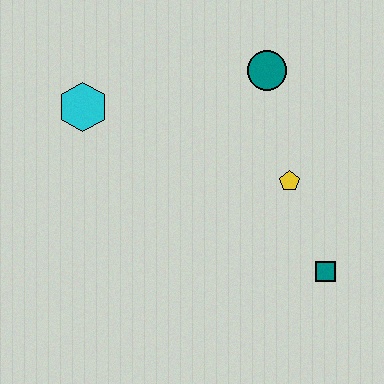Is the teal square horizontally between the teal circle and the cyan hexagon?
No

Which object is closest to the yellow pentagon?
The teal square is closest to the yellow pentagon.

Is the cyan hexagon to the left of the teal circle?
Yes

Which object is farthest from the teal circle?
The teal square is farthest from the teal circle.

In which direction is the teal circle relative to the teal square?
The teal circle is above the teal square.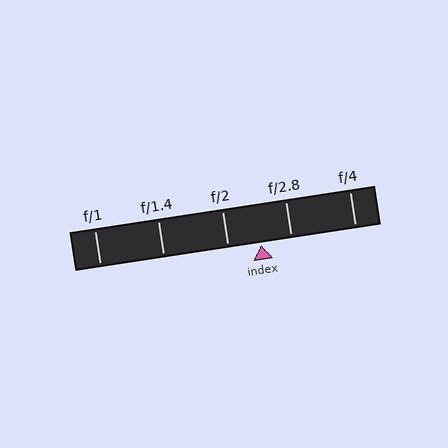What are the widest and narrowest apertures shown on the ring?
The widest aperture shown is f/1 and the narrowest is f/4.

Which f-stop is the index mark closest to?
The index mark is closest to f/2.8.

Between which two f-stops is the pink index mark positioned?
The index mark is between f/2 and f/2.8.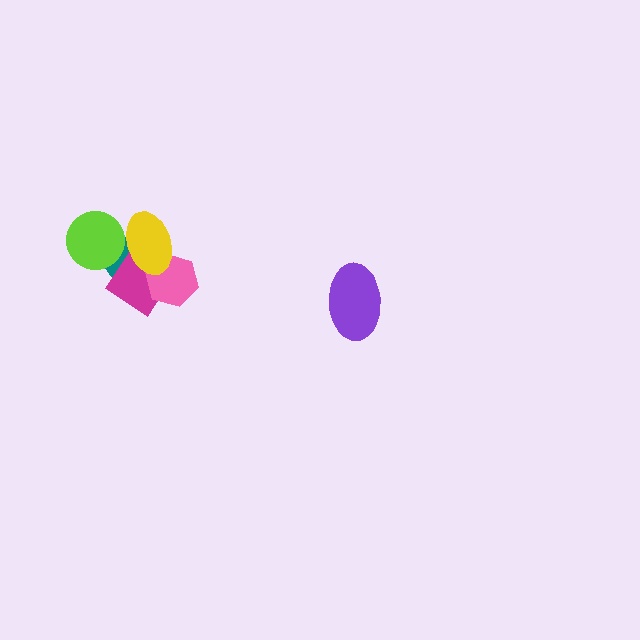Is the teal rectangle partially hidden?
Yes, it is partially covered by another shape.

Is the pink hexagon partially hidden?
Yes, it is partially covered by another shape.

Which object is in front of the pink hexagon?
The yellow ellipse is in front of the pink hexagon.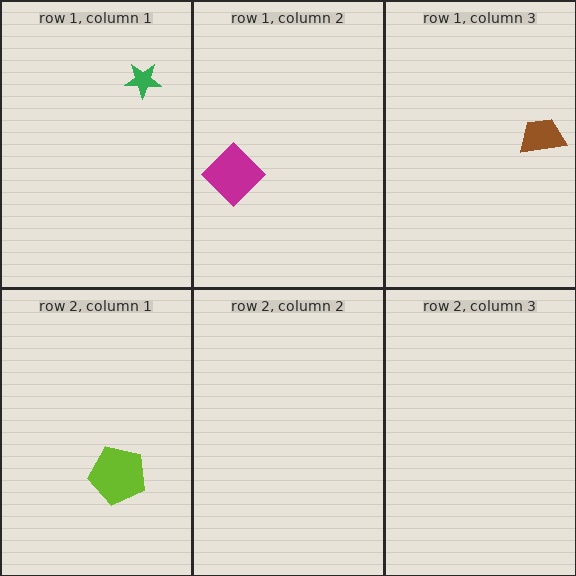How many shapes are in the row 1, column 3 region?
1.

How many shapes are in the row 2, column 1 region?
1.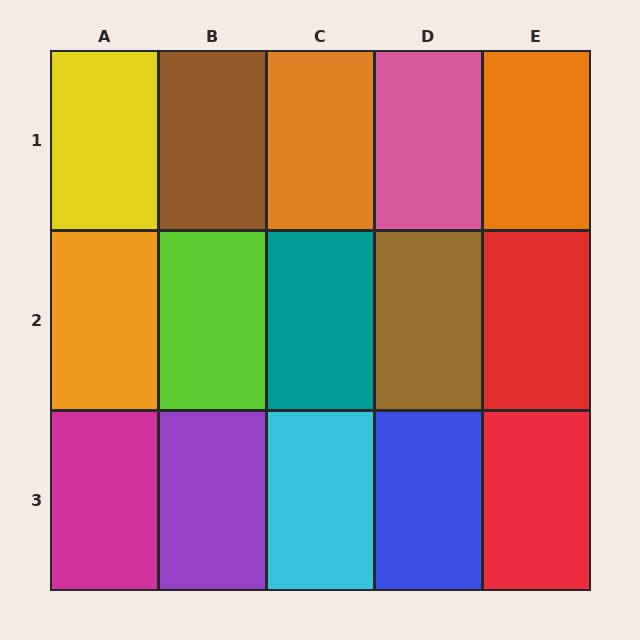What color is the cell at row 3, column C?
Cyan.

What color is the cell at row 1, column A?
Yellow.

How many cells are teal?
1 cell is teal.